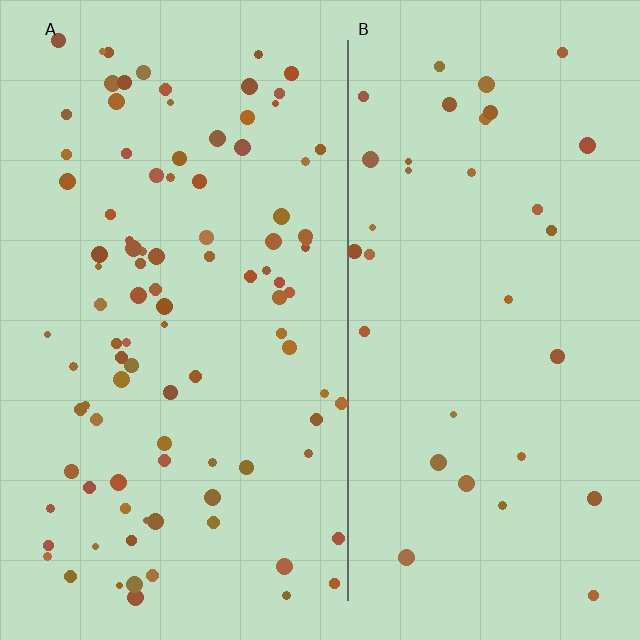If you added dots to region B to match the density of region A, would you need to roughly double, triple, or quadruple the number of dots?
Approximately triple.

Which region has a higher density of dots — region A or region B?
A (the left).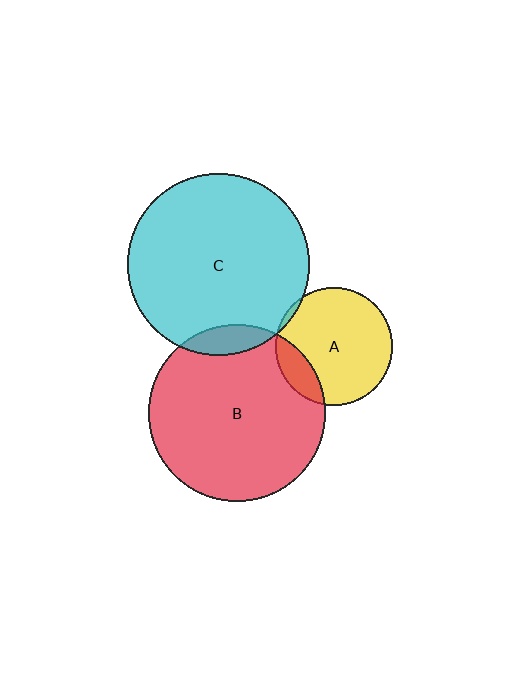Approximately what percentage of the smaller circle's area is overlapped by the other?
Approximately 15%.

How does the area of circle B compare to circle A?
Approximately 2.3 times.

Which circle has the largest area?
Circle C (cyan).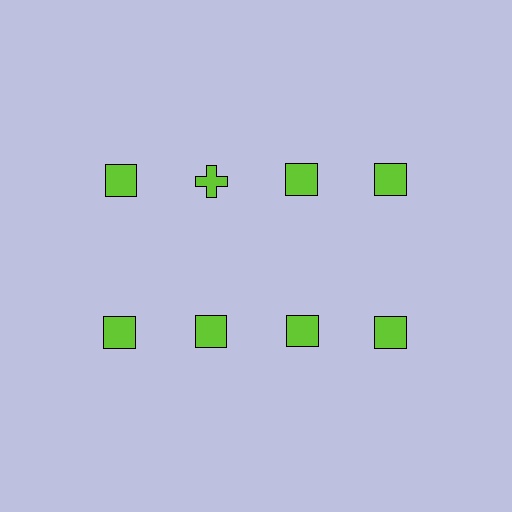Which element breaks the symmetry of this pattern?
The lime cross in the top row, second from left column breaks the symmetry. All other shapes are lime squares.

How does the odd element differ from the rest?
It has a different shape: cross instead of square.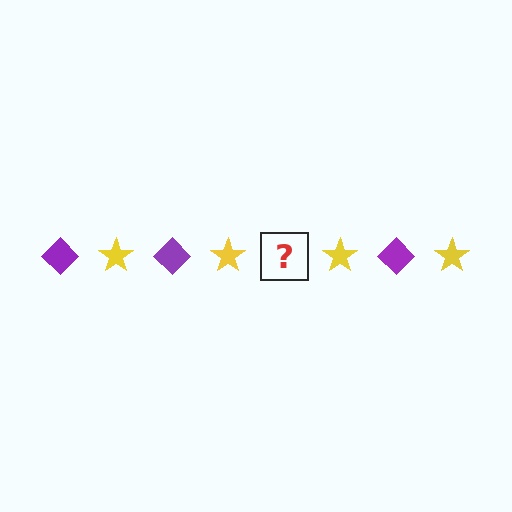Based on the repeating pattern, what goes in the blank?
The blank should be a purple diamond.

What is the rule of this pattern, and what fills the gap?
The rule is that the pattern alternates between purple diamond and yellow star. The gap should be filled with a purple diamond.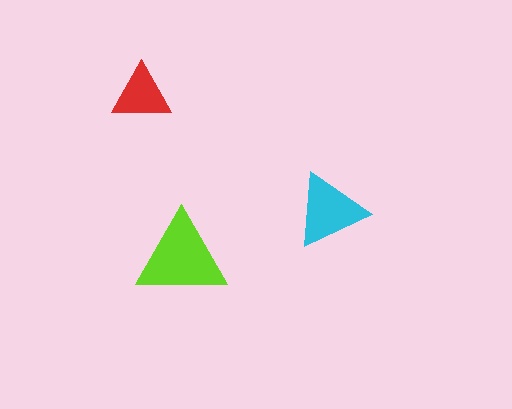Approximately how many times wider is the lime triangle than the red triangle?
About 1.5 times wider.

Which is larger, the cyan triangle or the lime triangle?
The lime one.